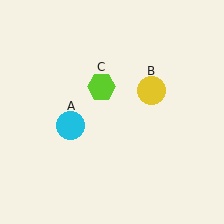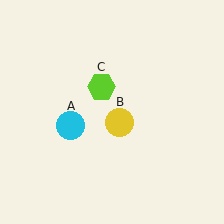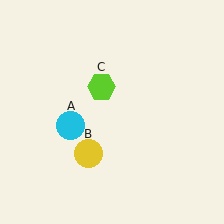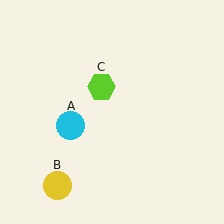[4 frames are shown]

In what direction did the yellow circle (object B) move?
The yellow circle (object B) moved down and to the left.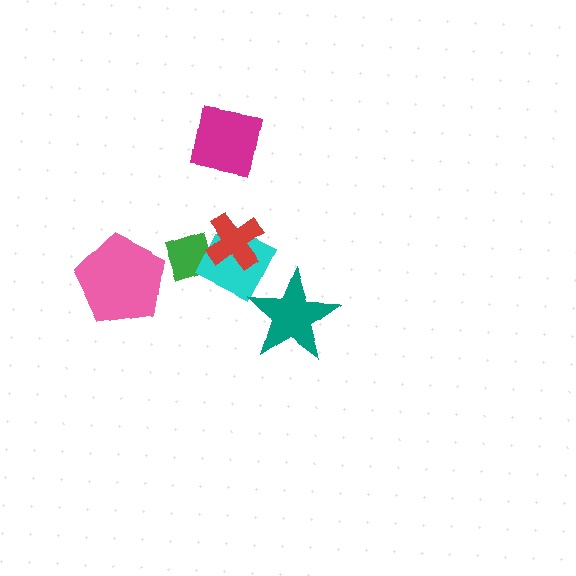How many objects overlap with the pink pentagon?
0 objects overlap with the pink pentagon.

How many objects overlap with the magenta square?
0 objects overlap with the magenta square.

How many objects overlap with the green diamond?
2 objects overlap with the green diamond.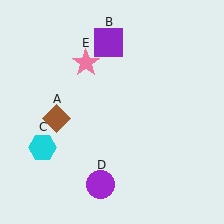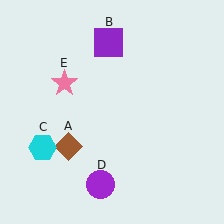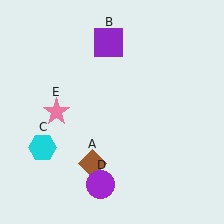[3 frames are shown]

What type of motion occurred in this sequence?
The brown diamond (object A), pink star (object E) rotated counterclockwise around the center of the scene.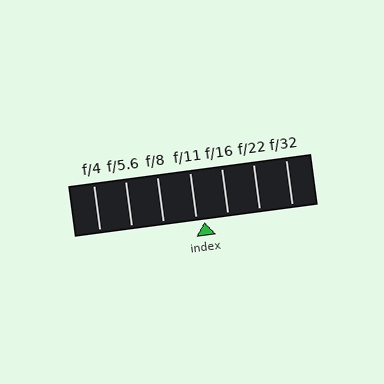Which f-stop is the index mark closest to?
The index mark is closest to f/11.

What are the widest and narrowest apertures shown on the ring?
The widest aperture shown is f/4 and the narrowest is f/32.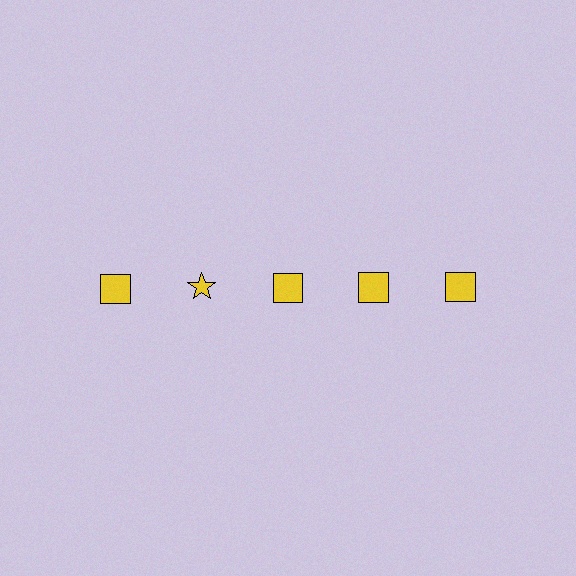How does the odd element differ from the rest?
It has a different shape: star instead of square.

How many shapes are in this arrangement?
There are 5 shapes arranged in a grid pattern.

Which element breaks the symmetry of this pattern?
The yellow star in the top row, second from left column breaks the symmetry. All other shapes are yellow squares.